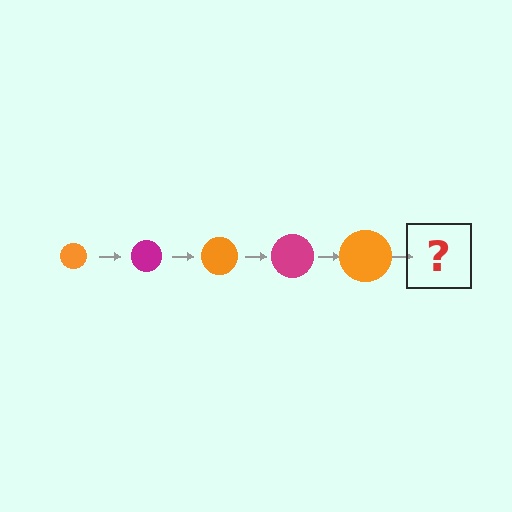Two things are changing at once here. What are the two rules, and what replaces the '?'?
The two rules are that the circle grows larger each step and the color cycles through orange and magenta. The '?' should be a magenta circle, larger than the previous one.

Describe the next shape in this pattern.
It should be a magenta circle, larger than the previous one.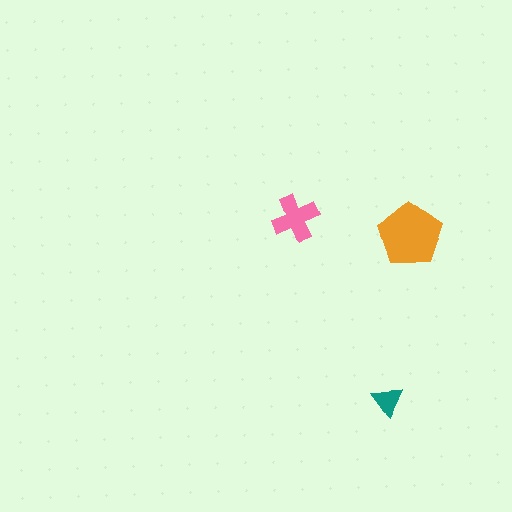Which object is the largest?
The orange pentagon.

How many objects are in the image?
There are 3 objects in the image.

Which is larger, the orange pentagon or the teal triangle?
The orange pentagon.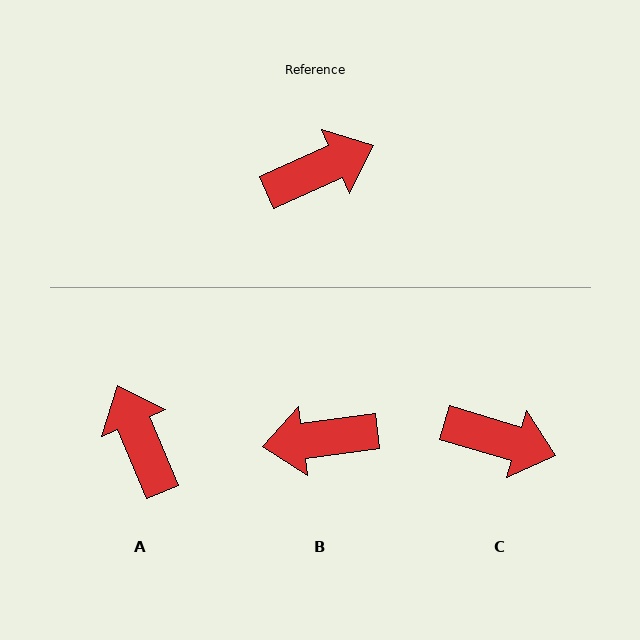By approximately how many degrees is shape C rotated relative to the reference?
Approximately 40 degrees clockwise.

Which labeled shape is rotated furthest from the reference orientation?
B, about 164 degrees away.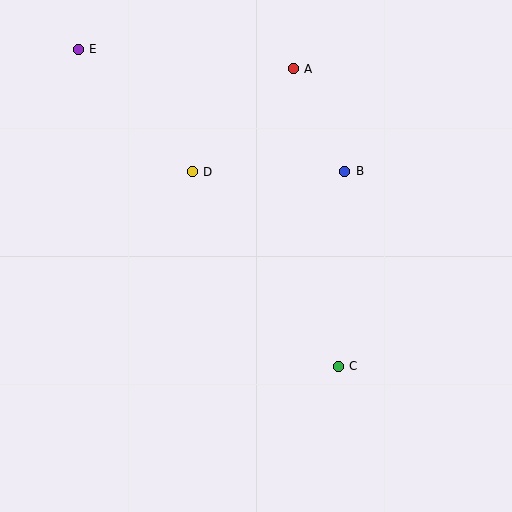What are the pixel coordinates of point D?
Point D is at (192, 172).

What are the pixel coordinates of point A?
Point A is at (293, 69).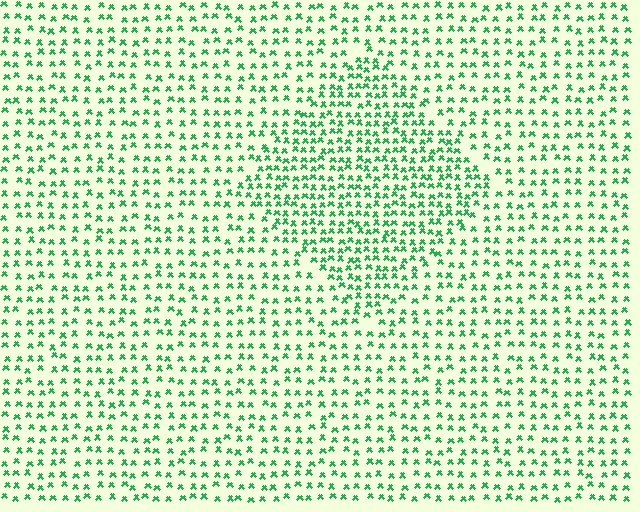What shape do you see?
I see a diamond.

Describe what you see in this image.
The image contains small green elements arranged at two different densities. A diamond-shaped region is visible where the elements are more densely packed than the surrounding area.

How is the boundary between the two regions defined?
The boundary is defined by a change in element density (approximately 1.7x ratio). All elements are the same color, size, and shape.